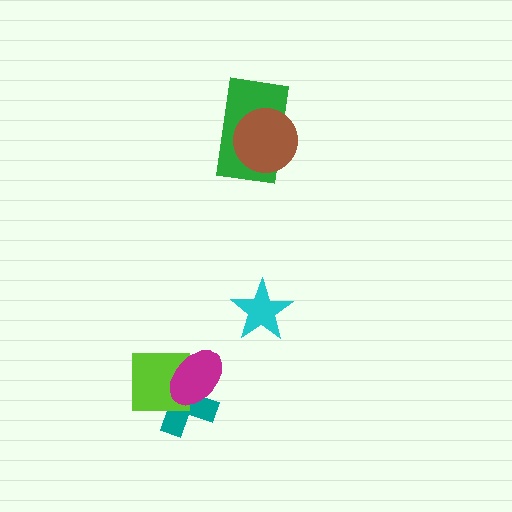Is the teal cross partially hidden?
Yes, it is partially covered by another shape.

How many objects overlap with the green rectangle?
1 object overlaps with the green rectangle.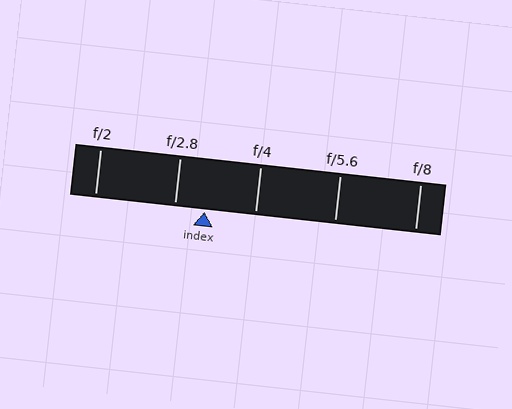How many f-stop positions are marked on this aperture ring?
There are 5 f-stop positions marked.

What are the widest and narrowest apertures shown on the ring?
The widest aperture shown is f/2 and the narrowest is f/8.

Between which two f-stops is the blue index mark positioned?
The index mark is between f/2.8 and f/4.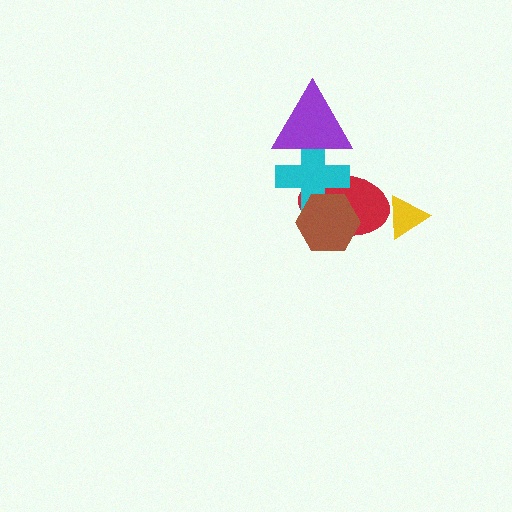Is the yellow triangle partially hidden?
No, no other shape covers it.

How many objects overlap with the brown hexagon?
2 objects overlap with the brown hexagon.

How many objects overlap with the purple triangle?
1 object overlaps with the purple triangle.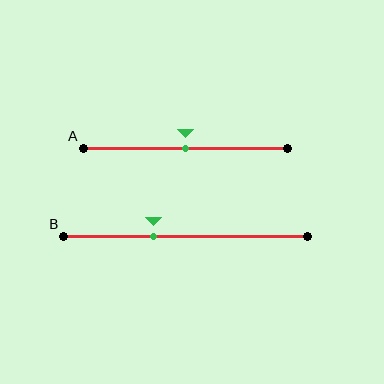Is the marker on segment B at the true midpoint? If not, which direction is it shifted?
No, the marker on segment B is shifted to the left by about 13% of the segment length.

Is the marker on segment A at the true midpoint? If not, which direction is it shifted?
Yes, the marker on segment A is at the true midpoint.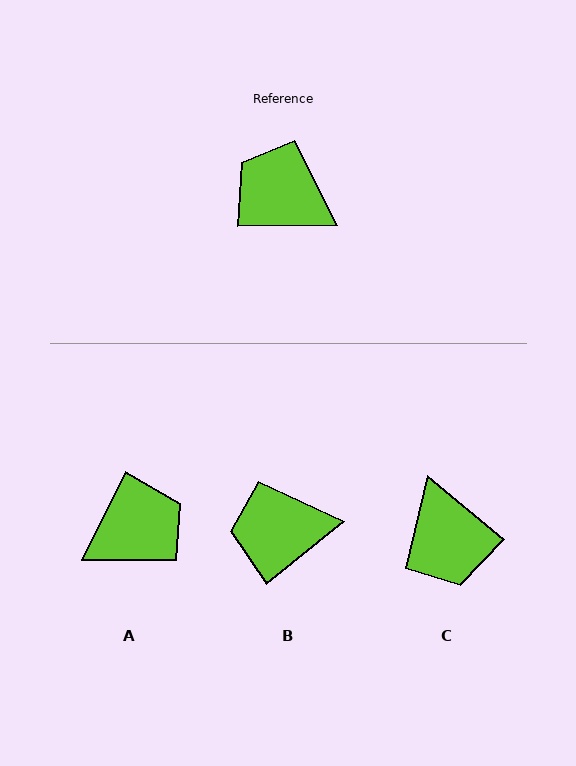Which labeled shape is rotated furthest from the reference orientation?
C, about 140 degrees away.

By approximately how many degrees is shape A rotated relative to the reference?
Approximately 117 degrees clockwise.